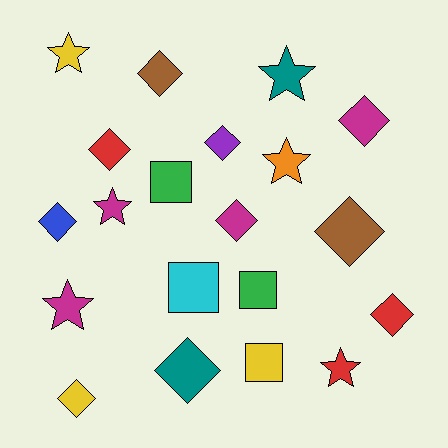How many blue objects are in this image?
There is 1 blue object.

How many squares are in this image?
There are 4 squares.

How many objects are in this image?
There are 20 objects.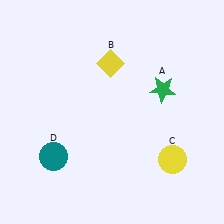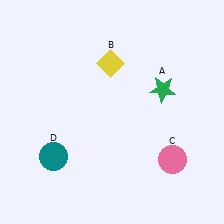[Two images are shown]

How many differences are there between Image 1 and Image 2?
There is 1 difference between the two images.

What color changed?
The circle (C) changed from yellow in Image 1 to pink in Image 2.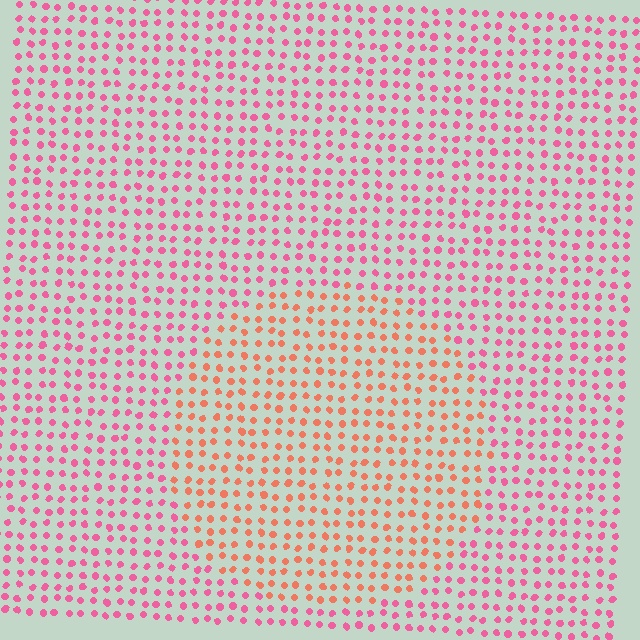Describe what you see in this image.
The image is filled with small pink elements in a uniform arrangement. A circle-shaped region is visible where the elements are tinted to a slightly different hue, forming a subtle color boundary.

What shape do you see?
I see a circle.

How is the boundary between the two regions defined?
The boundary is defined purely by a slight shift in hue (about 37 degrees). Spacing, size, and orientation are identical on both sides.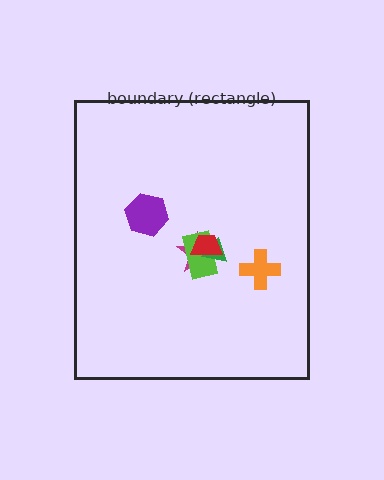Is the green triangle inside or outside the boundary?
Inside.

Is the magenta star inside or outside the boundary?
Inside.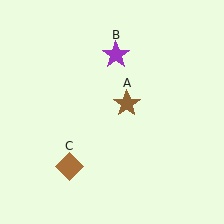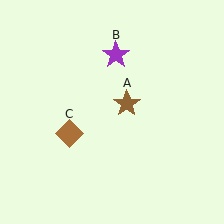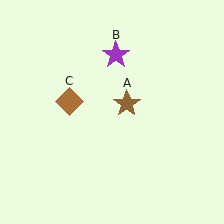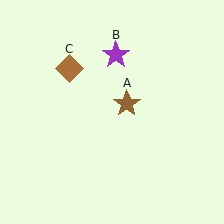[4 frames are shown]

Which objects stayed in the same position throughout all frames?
Brown star (object A) and purple star (object B) remained stationary.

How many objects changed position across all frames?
1 object changed position: brown diamond (object C).